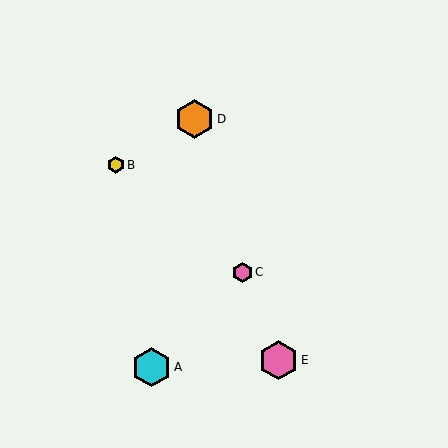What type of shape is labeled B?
Shape B is a yellow hexagon.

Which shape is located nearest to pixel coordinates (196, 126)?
The orange hexagon (labeled D) at (195, 119) is nearest to that location.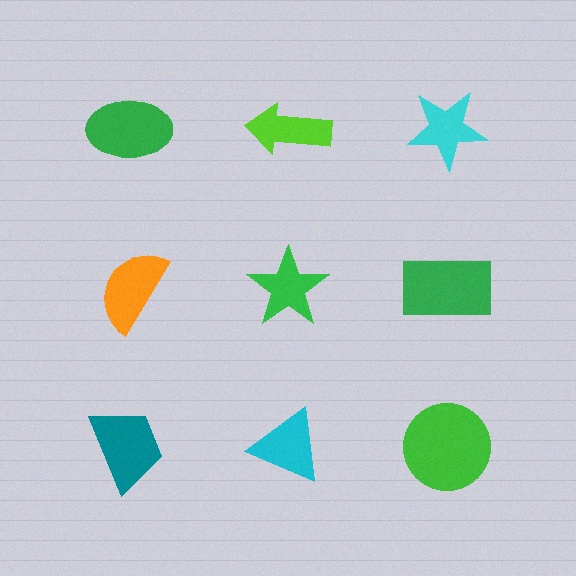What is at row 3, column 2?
A cyan triangle.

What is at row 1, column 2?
A lime arrow.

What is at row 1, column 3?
A cyan star.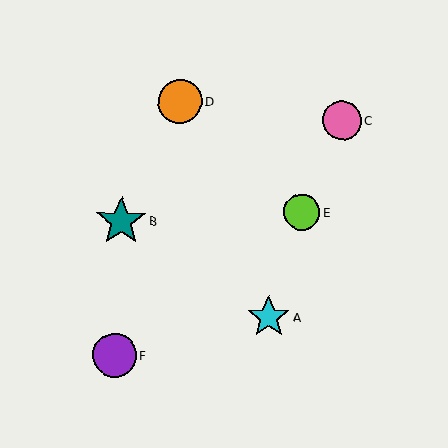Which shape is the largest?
The teal star (labeled B) is the largest.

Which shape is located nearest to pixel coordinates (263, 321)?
The cyan star (labeled A) at (269, 317) is nearest to that location.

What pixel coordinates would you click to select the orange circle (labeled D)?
Click at (180, 102) to select the orange circle D.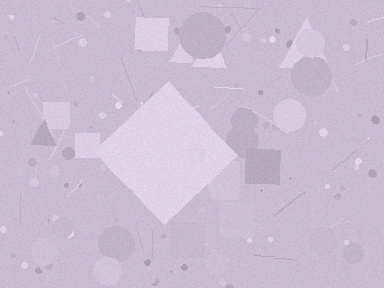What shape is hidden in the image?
A diamond is hidden in the image.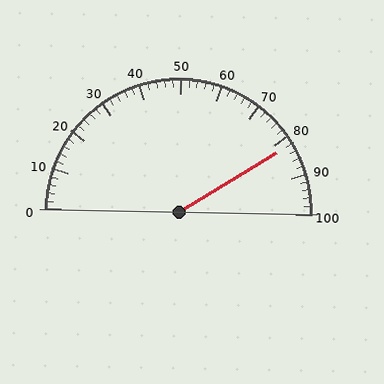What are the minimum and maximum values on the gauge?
The gauge ranges from 0 to 100.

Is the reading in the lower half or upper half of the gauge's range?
The reading is in the upper half of the range (0 to 100).